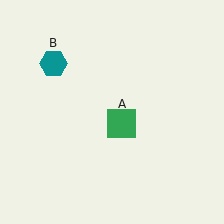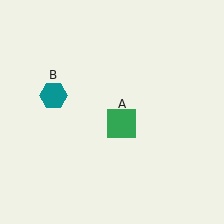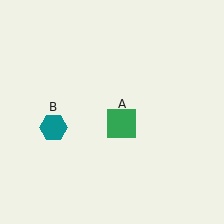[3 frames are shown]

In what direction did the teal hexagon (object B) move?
The teal hexagon (object B) moved down.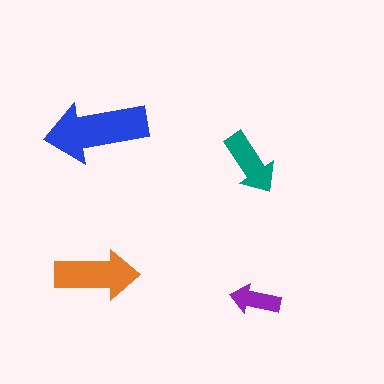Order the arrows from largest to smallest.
the blue one, the orange one, the teal one, the purple one.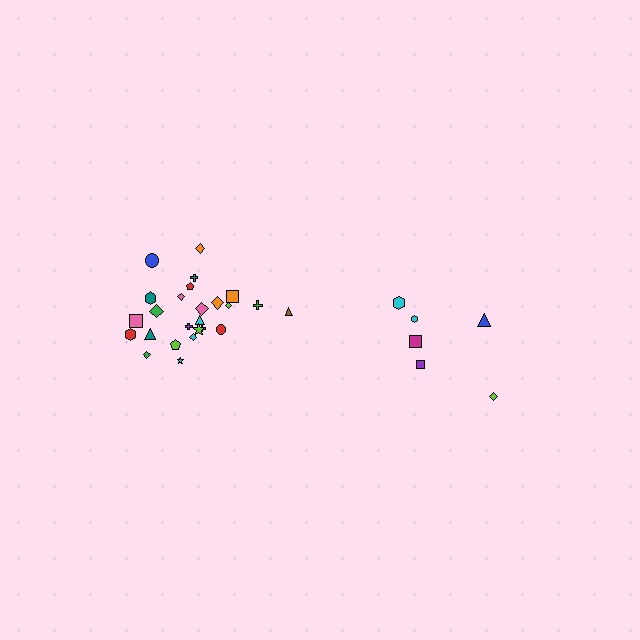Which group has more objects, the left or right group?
The left group.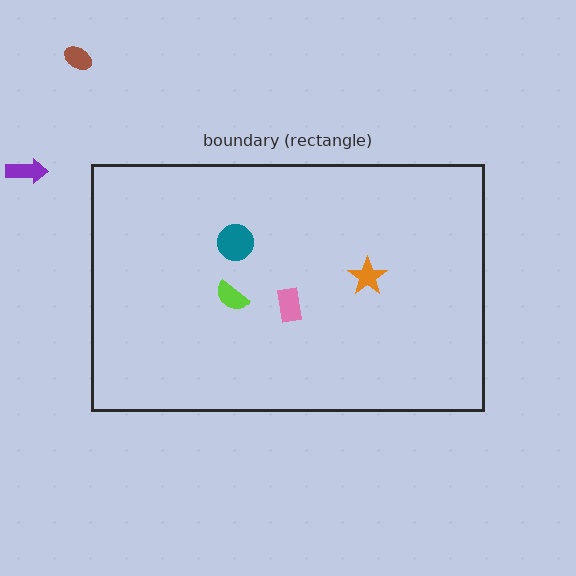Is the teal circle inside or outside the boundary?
Inside.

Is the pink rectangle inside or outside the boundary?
Inside.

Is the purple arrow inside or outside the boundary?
Outside.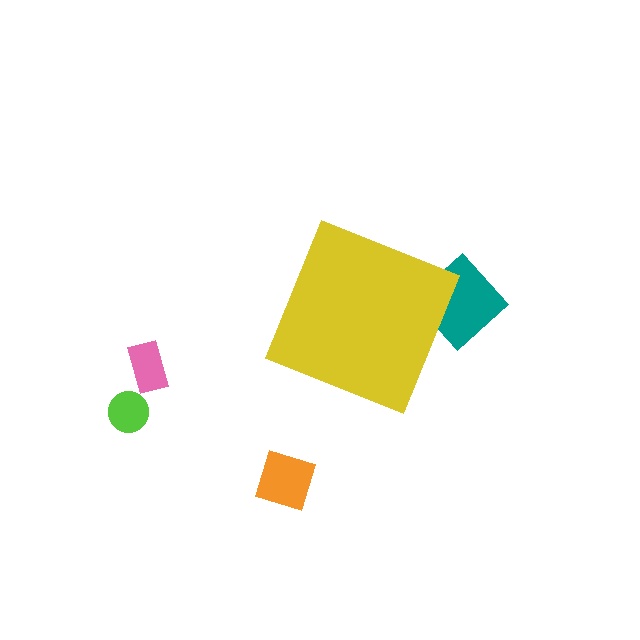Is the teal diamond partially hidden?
Yes, the teal diamond is partially hidden behind the yellow diamond.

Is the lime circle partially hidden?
No, the lime circle is fully visible.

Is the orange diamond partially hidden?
No, the orange diamond is fully visible.